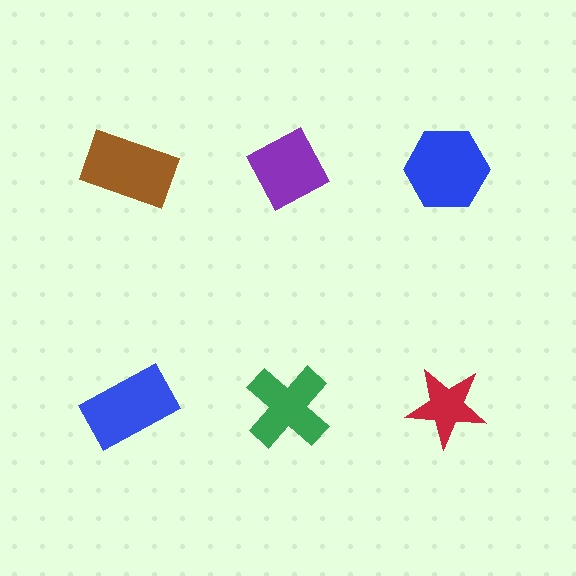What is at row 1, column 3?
A blue hexagon.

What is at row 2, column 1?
A blue rectangle.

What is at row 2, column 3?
A red star.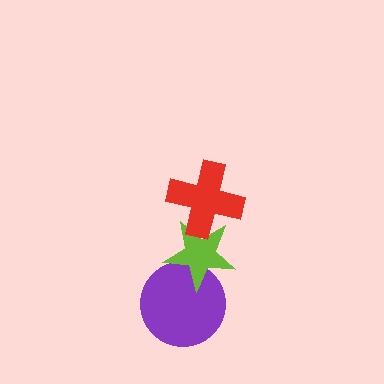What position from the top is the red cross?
The red cross is 1st from the top.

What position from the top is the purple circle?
The purple circle is 3rd from the top.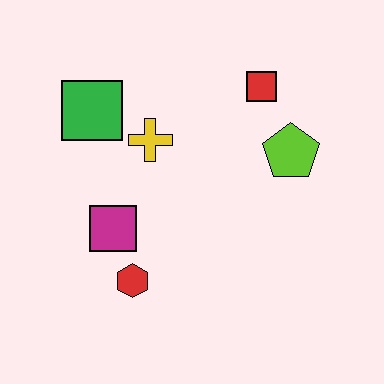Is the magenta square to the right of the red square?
No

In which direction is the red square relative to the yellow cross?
The red square is to the right of the yellow cross.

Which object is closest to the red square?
The lime pentagon is closest to the red square.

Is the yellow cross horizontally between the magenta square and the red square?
Yes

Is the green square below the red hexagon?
No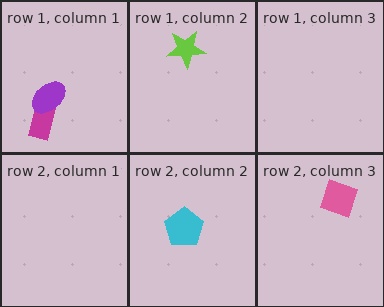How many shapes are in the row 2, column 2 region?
1.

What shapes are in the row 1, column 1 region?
The magenta rectangle, the purple ellipse.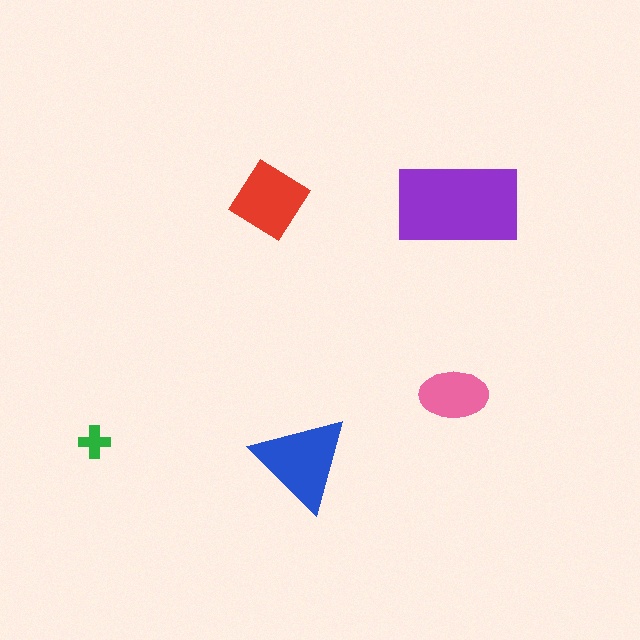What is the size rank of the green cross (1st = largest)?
5th.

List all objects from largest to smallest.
The purple rectangle, the blue triangle, the red diamond, the pink ellipse, the green cross.